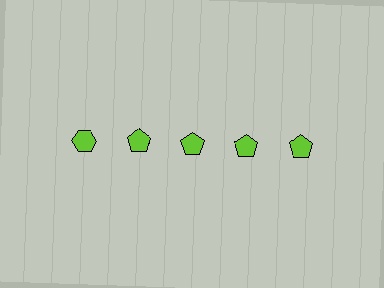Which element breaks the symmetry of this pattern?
The lime hexagon in the top row, leftmost column breaks the symmetry. All other shapes are lime pentagons.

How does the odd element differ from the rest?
It has a different shape: hexagon instead of pentagon.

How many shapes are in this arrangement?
There are 5 shapes arranged in a grid pattern.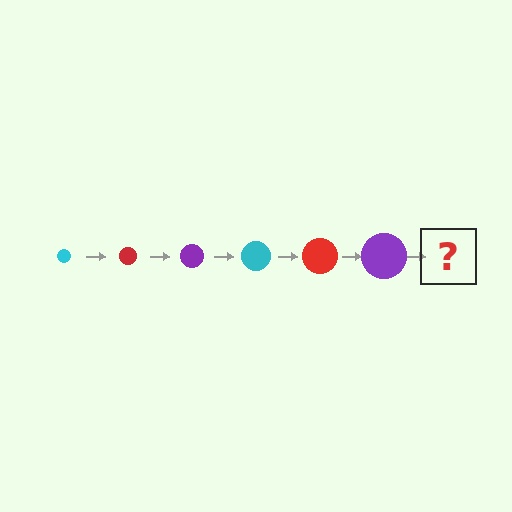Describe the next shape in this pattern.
It should be a cyan circle, larger than the previous one.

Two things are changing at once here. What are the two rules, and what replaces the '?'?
The two rules are that the circle grows larger each step and the color cycles through cyan, red, and purple. The '?' should be a cyan circle, larger than the previous one.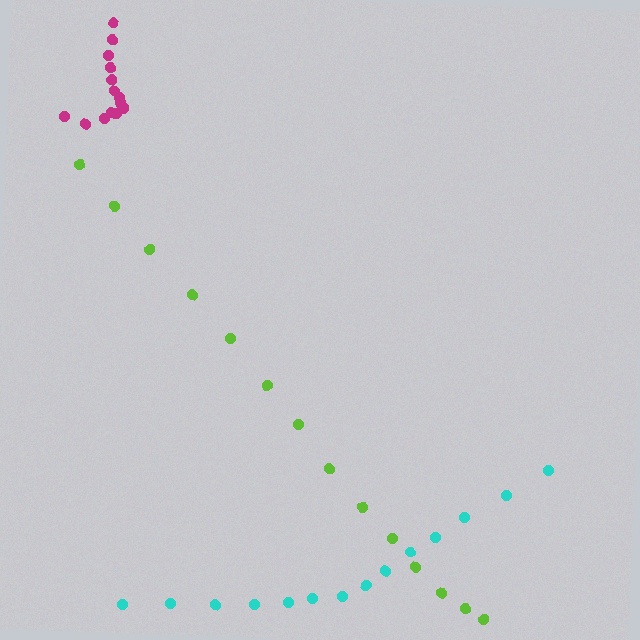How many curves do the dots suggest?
There are 3 distinct paths.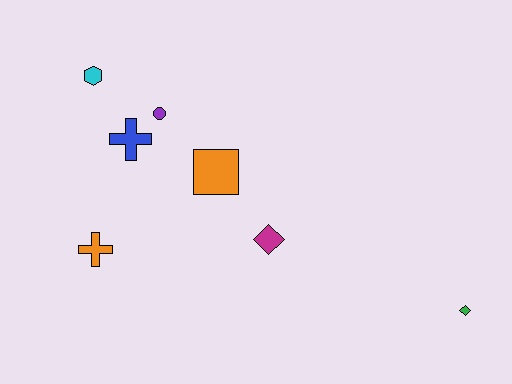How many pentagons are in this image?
There are no pentagons.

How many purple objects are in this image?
There is 1 purple object.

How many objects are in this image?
There are 7 objects.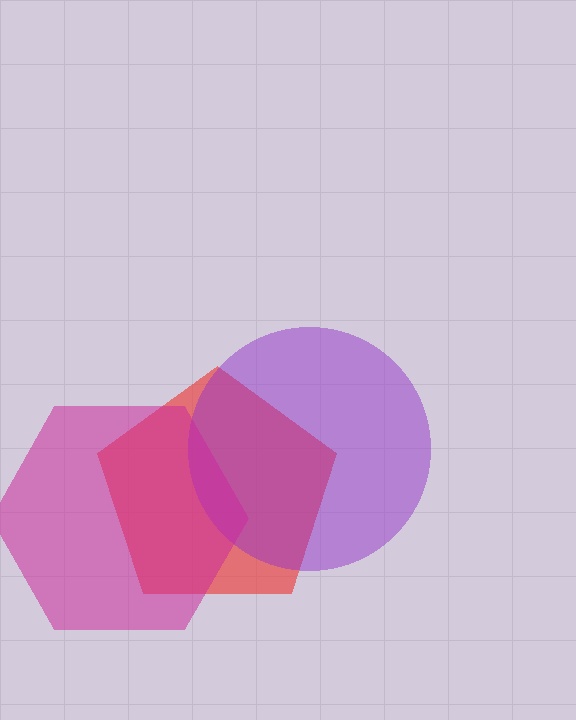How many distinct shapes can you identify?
There are 3 distinct shapes: a red pentagon, a purple circle, a magenta hexagon.